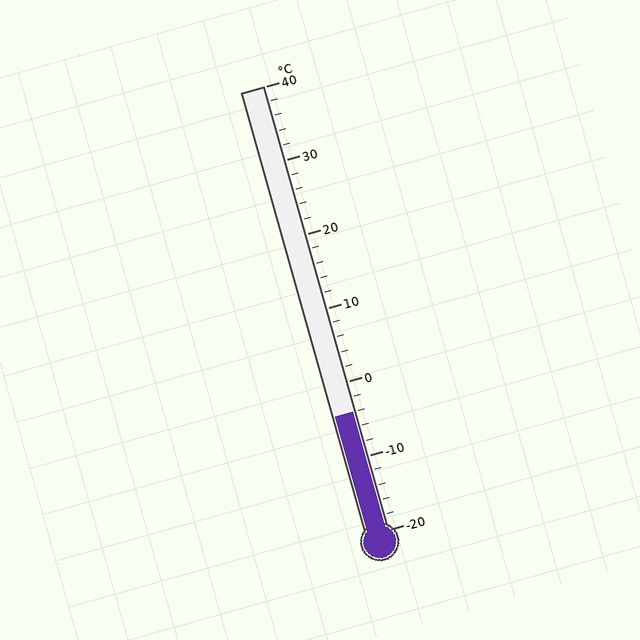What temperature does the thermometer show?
The thermometer shows approximately -4°C.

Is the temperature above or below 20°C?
The temperature is below 20°C.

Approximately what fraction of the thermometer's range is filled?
The thermometer is filled to approximately 25% of its range.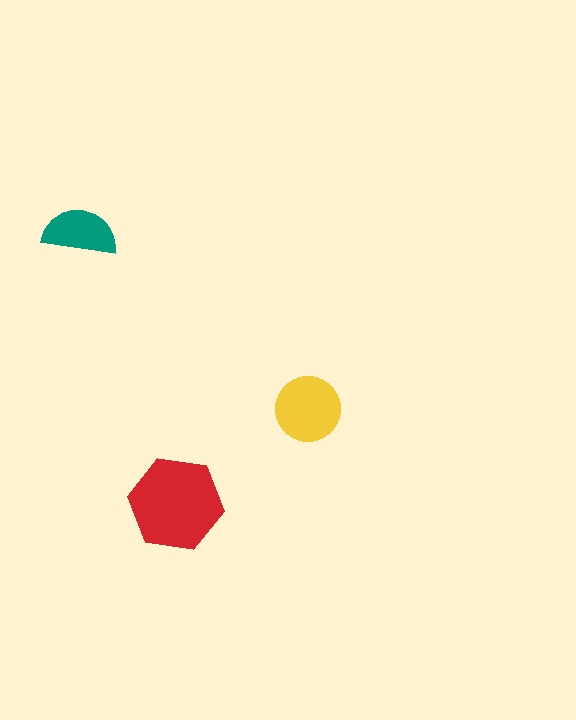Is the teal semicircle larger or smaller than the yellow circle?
Smaller.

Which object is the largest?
The red hexagon.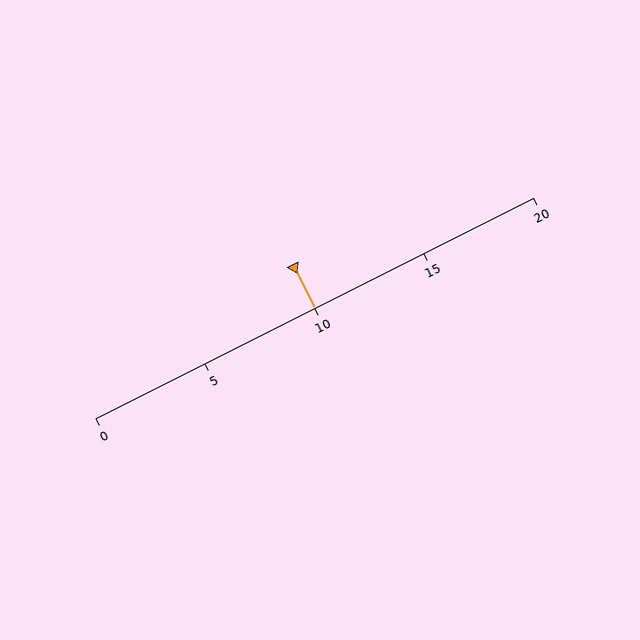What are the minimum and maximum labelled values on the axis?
The axis runs from 0 to 20.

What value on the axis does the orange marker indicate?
The marker indicates approximately 10.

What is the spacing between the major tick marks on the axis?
The major ticks are spaced 5 apart.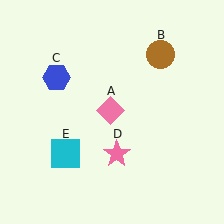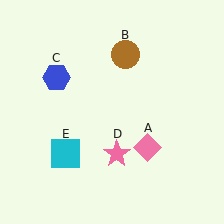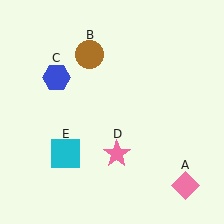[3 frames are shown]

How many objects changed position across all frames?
2 objects changed position: pink diamond (object A), brown circle (object B).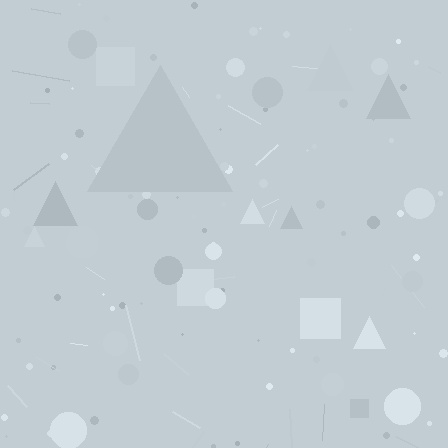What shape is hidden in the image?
A triangle is hidden in the image.